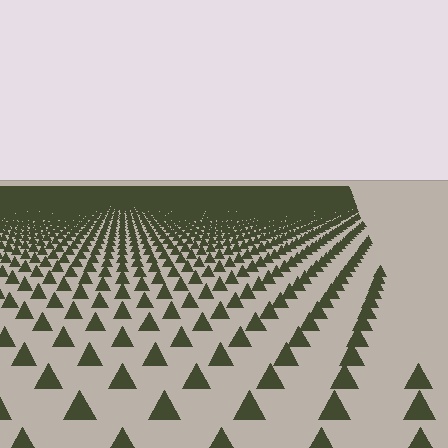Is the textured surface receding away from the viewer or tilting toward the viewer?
The surface is receding away from the viewer. Texture elements get smaller and denser toward the top.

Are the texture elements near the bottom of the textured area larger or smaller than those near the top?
Larger. Near the bottom, elements are closer to the viewer and appear at a bigger on-screen size.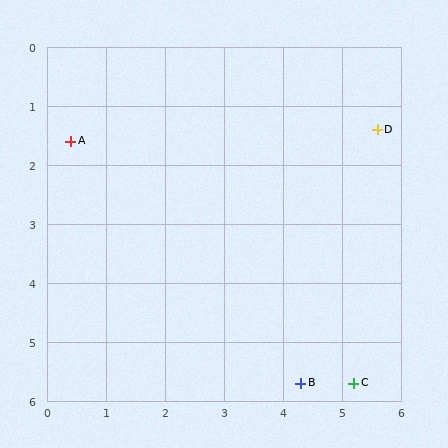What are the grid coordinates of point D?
Point D is at approximately (5.6, 1.4).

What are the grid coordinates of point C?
Point C is at approximately (5.2, 5.7).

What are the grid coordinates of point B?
Point B is at approximately (4.3, 5.7).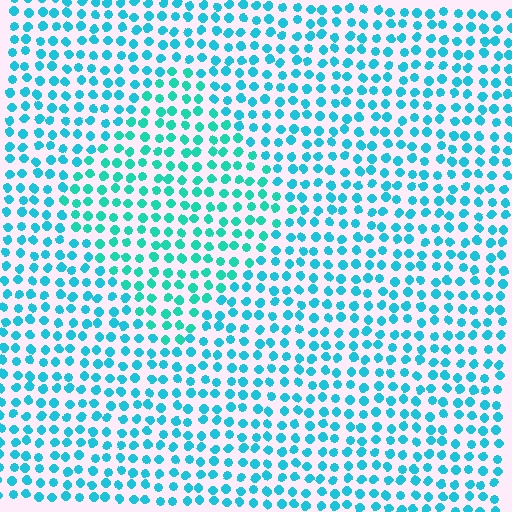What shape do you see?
I see a diamond.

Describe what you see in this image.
The image is filled with small cyan elements in a uniform arrangement. A diamond-shaped region is visible where the elements are tinted to a slightly different hue, forming a subtle color boundary.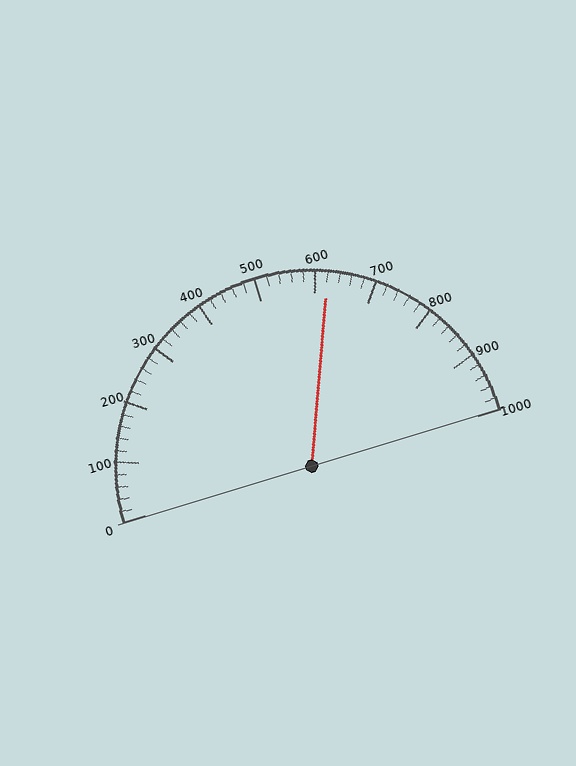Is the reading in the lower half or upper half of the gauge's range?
The reading is in the upper half of the range (0 to 1000).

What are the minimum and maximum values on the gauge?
The gauge ranges from 0 to 1000.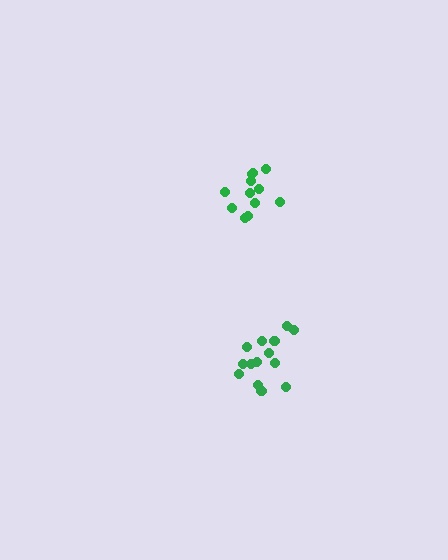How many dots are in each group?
Group 1: 12 dots, Group 2: 14 dots (26 total).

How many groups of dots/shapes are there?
There are 2 groups.